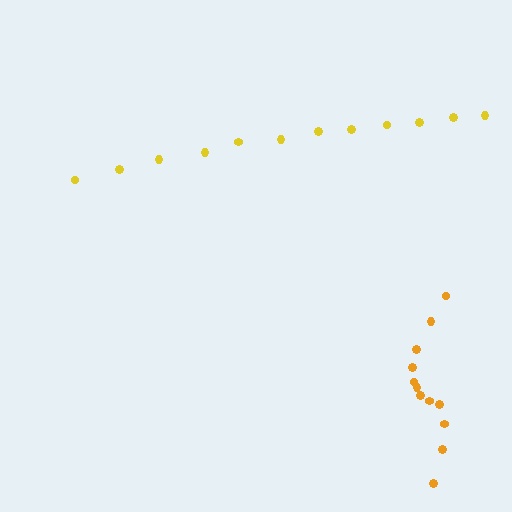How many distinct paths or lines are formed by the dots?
There are 2 distinct paths.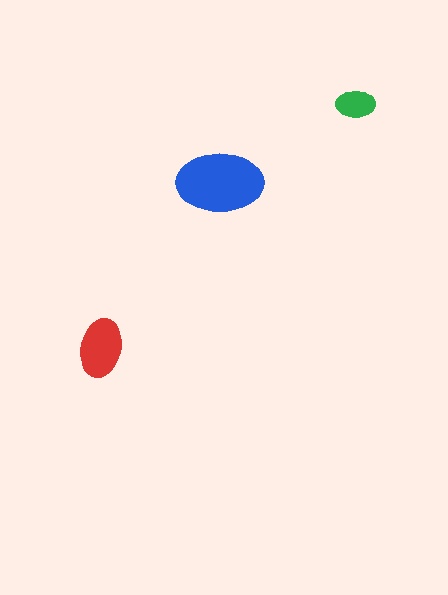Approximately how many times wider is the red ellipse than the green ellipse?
About 1.5 times wider.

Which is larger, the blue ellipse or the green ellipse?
The blue one.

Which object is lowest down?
The red ellipse is bottommost.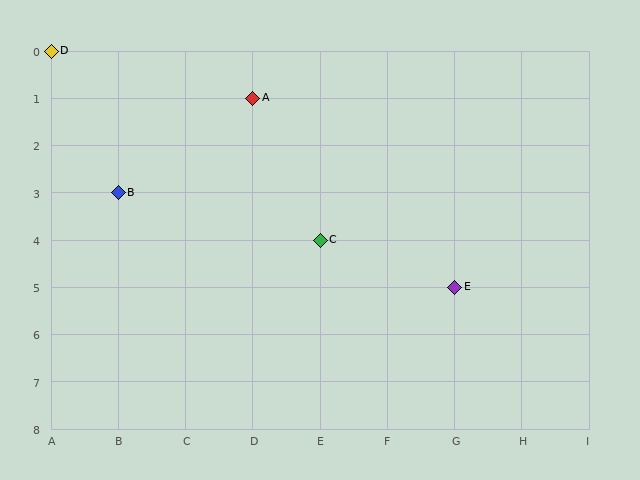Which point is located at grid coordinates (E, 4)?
Point C is at (E, 4).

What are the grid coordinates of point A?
Point A is at grid coordinates (D, 1).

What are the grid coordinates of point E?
Point E is at grid coordinates (G, 5).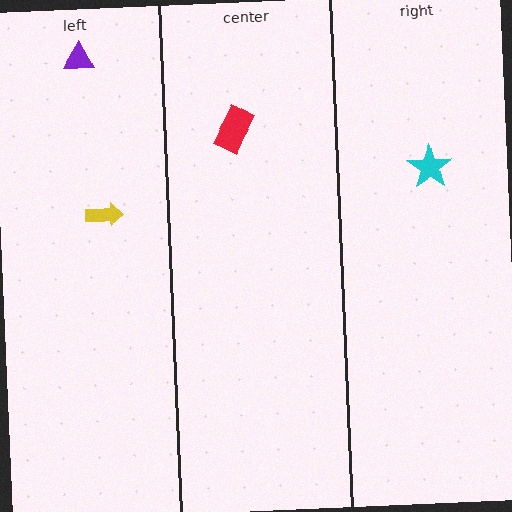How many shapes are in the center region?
1.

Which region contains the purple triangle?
The left region.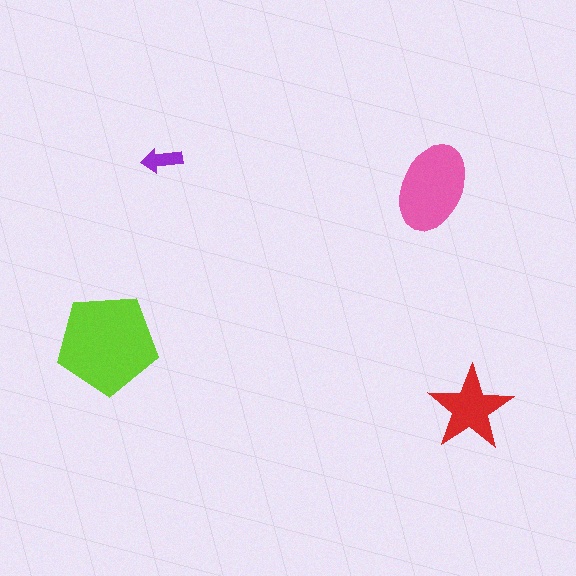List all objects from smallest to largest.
The purple arrow, the red star, the pink ellipse, the lime pentagon.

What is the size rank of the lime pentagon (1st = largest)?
1st.